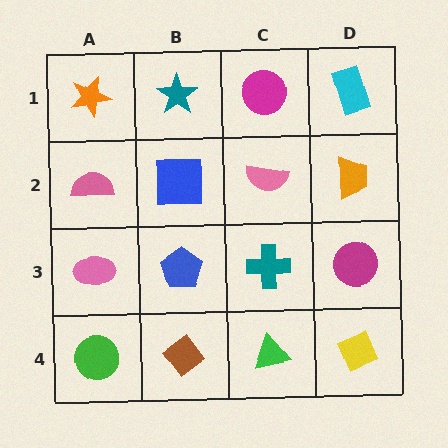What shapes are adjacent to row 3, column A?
A pink semicircle (row 2, column A), a green circle (row 4, column A), a blue pentagon (row 3, column B).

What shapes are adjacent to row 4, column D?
A magenta circle (row 3, column D), a green triangle (row 4, column C).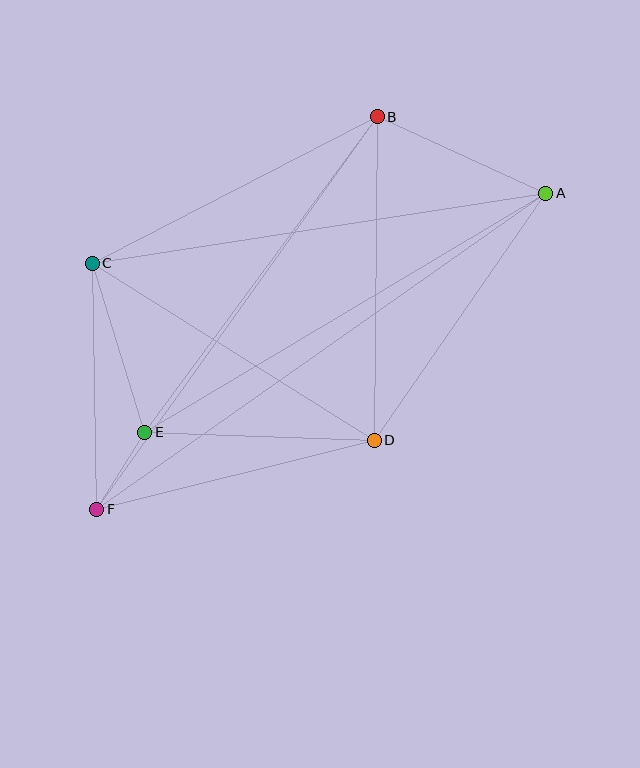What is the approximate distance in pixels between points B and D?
The distance between B and D is approximately 324 pixels.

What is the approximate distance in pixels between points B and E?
The distance between B and E is approximately 392 pixels.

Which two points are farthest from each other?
Points A and F are farthest from each other.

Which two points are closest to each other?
Points E and F are closest to each other.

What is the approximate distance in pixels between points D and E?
The distance between D and E is approximately 229 pixels.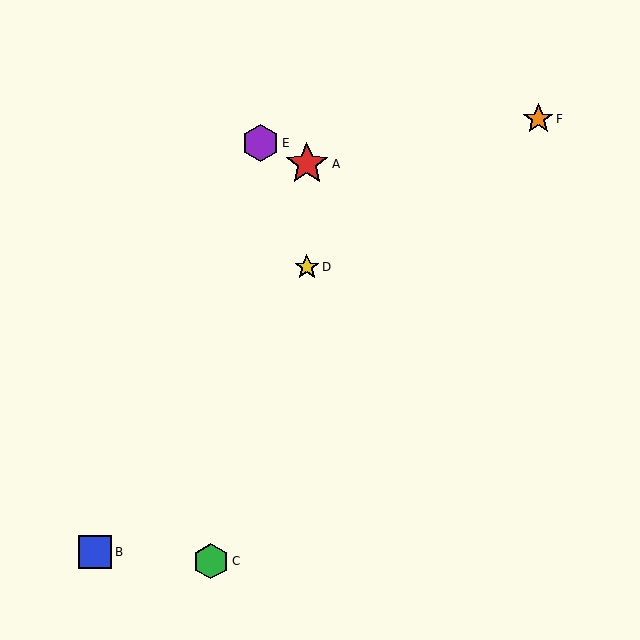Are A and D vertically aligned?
Yes, both are at x≈307.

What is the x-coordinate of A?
Object A is at x≈307.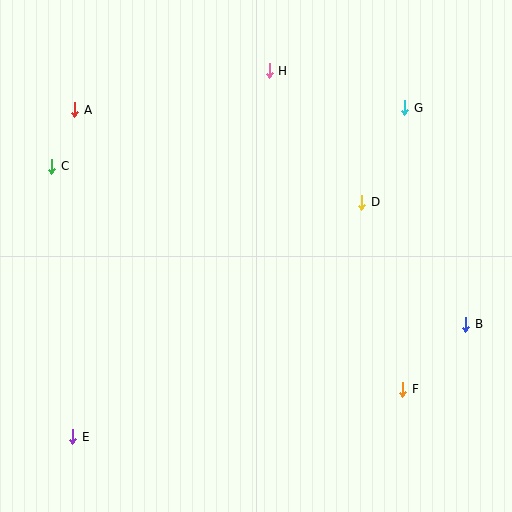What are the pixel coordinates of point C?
Point C is at (52, 166).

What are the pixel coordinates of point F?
Point F is at (403, 389).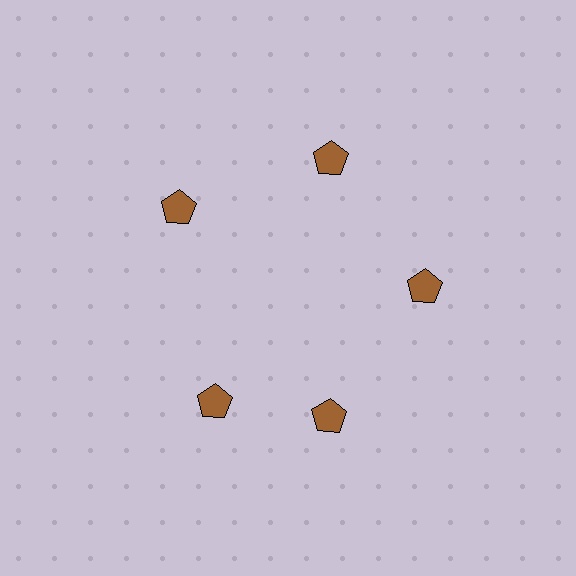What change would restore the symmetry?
The symmetry would be restored by rotating it back into even spacing with its neighbors so that all 5 pentagons sit at equal angles and equal distance from the center.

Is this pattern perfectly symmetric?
No. The 5 brown pentagons are arranged in a ring, but one element near the 8 o'clock position is rotated out of alignment along the ring, breaking the 5-fold rotational symmetry.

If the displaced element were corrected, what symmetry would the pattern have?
It would have 5-fold rotational symmetry — the pattern would map onto itself every 72 degrees.